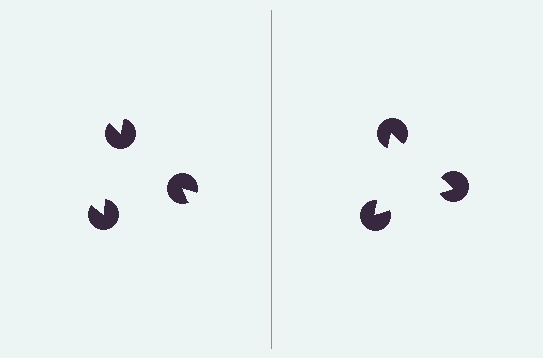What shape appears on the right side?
An illusory triangle.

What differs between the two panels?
The pac-man discs are positioned identically on both sides; only the wedge orientations differ. On the right they align to a triangle; on the left they are misaligned.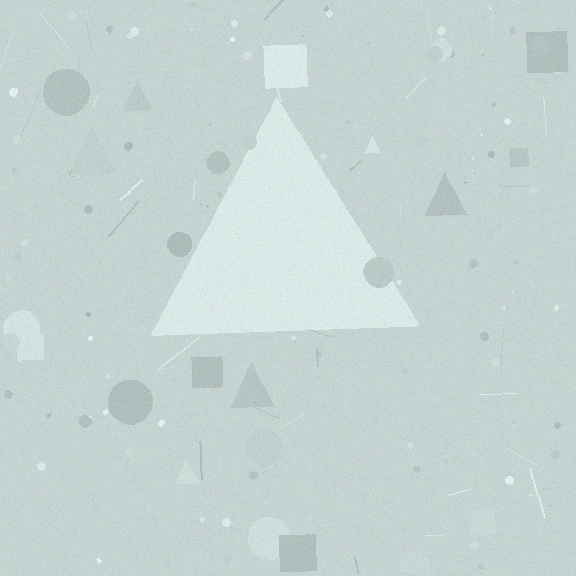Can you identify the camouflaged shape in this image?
The camouflaged shape is a triangle.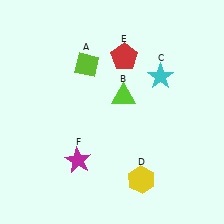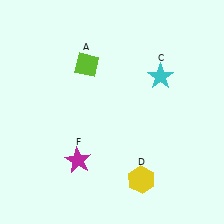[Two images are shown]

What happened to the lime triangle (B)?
The lime triangle (B) was removed in Image 2. It was in the top-right area of Image 1.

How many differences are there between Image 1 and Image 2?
There are 2 differences between the two images.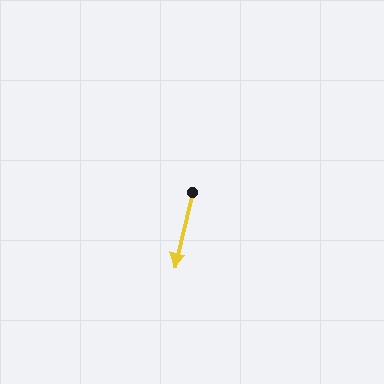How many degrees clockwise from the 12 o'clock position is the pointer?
Approximately 193 degrees.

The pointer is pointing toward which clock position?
Roughly 6 o'clock.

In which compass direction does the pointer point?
South.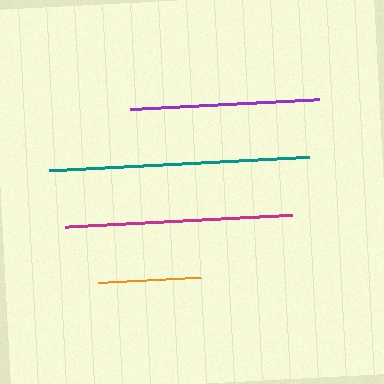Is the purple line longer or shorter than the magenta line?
The magenta line is longer than the purple line.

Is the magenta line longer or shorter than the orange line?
The magenta line is longer than the orange line.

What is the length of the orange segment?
The orange segment is approximately 103 pixels long.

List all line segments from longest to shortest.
From longest to shortest: teal, magenta, purple, orange.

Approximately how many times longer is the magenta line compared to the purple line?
The magenta line is approximately 1.2 times the length of the purple line.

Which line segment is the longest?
The teal line is the longest at approximately 261 pixels.